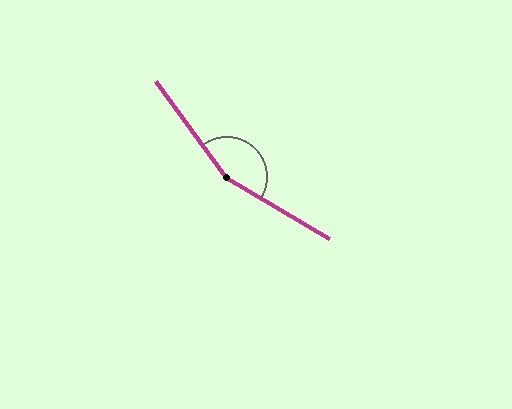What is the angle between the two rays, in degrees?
Approximately 157 degrees.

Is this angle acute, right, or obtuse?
It is obtuse.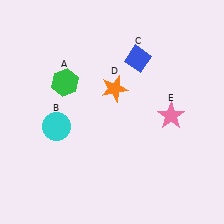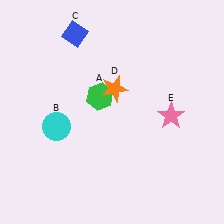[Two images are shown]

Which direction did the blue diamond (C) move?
The blue diamond (C) moved left.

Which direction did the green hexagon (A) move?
The green hexagon (A) moved right.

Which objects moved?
The objects that moved are: the green hexagon (A), the blue diamond (C).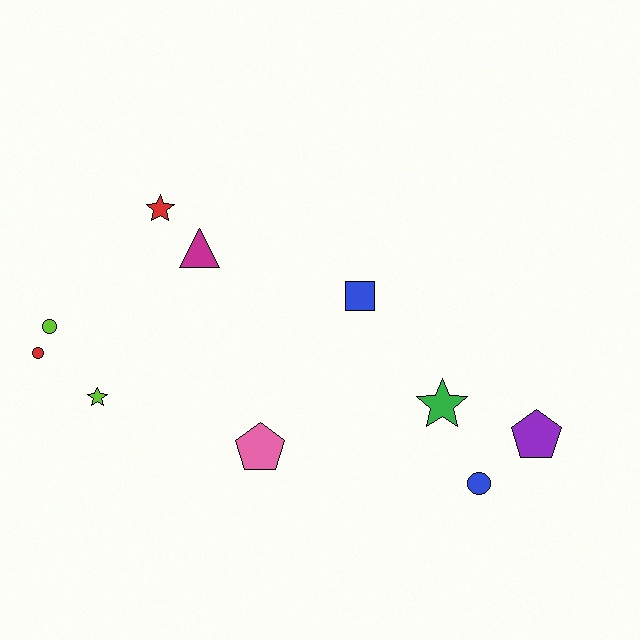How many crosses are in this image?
There are no crosses.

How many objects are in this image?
There are 10 objects.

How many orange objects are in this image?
There are no orange objects.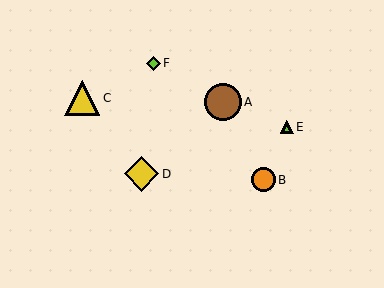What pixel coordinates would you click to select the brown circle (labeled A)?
Click at (223, 102) to select the brown circle A.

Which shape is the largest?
The brown circle (labeled A) is the largest.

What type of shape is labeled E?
Shape E is a lime triangle.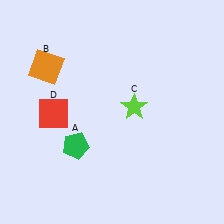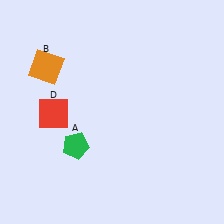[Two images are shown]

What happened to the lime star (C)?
The lime star (C) was removed in Image 2. It was in the top-right area of Image 1.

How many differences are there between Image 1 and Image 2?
There is 1 difference between the two images.